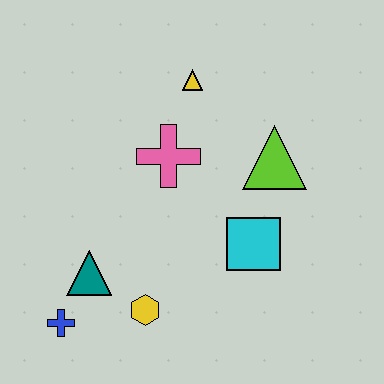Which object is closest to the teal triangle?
The blue cross is closest to the teal triangle.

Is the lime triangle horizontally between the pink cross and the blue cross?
No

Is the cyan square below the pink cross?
Yes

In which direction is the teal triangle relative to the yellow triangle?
The teal triangle is below the yellow triangle.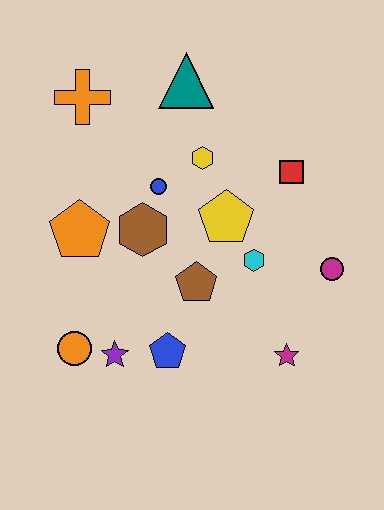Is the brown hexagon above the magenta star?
Yes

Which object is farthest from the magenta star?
The orange cross is farthest from the magenta star.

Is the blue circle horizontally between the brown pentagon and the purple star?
Yes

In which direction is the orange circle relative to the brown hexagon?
The orange circle is below the brown hexagon.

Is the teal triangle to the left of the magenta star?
Yes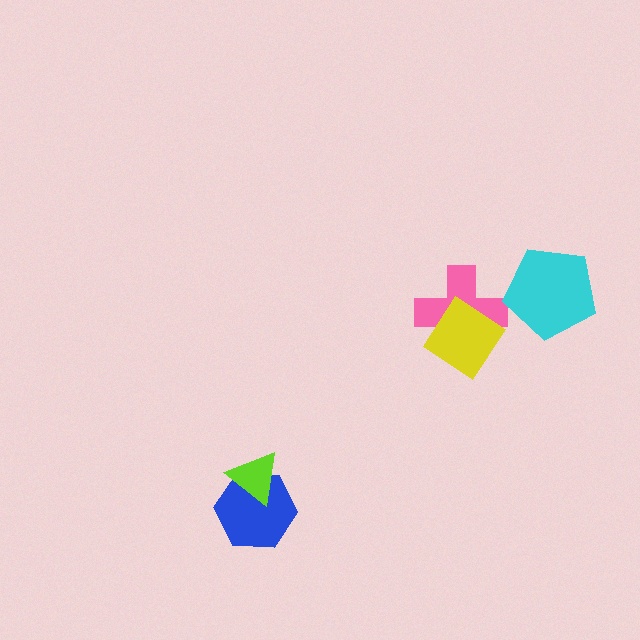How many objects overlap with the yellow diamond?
1 object overlaps with the yellow diamond.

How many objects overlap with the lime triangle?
1 object overlaps with the lime triangle.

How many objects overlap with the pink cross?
1 object overlaps with the pink cross.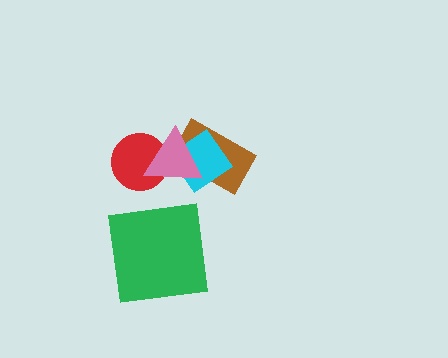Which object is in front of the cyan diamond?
The pink triangle is in front of the cyan diamond.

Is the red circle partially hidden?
Yes, it is partially covered by another shape.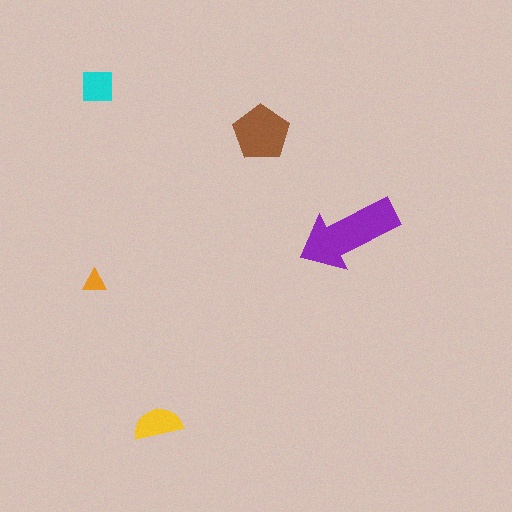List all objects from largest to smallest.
The purple arrow, the brown pentagon, the yellow semicircle, the cyan square, the orange triangle.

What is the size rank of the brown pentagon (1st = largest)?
2nd.